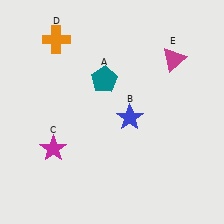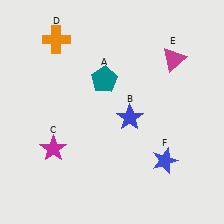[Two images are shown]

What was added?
A blue star (F) was added in Image 2.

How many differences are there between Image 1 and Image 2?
There is 1 difference between the two images.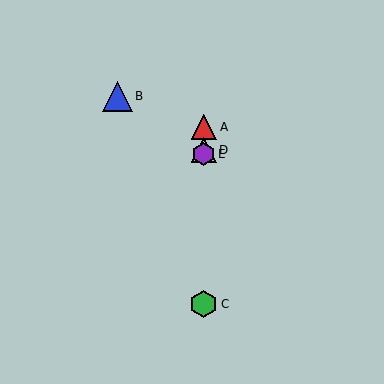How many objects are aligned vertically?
4 objects (A, C, D, E) are aligned vertically.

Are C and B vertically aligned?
No, C is at x≈204 and B is at x≈117.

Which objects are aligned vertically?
Objects A, C, D, E are aligned vertically.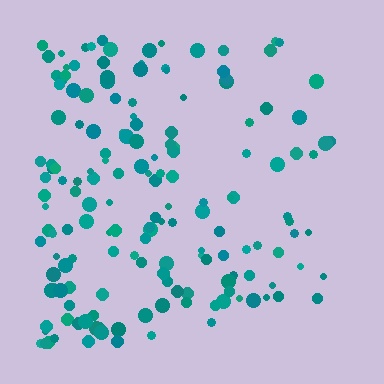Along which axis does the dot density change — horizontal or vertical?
Horizontal.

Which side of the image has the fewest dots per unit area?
The right.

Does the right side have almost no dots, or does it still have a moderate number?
Still a moderate number, just noticeably fewer than the left.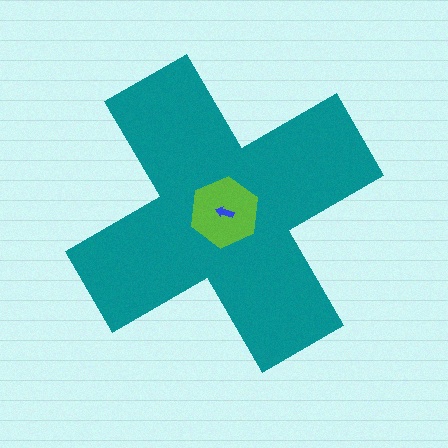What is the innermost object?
The blue arrow.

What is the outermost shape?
The teal cross.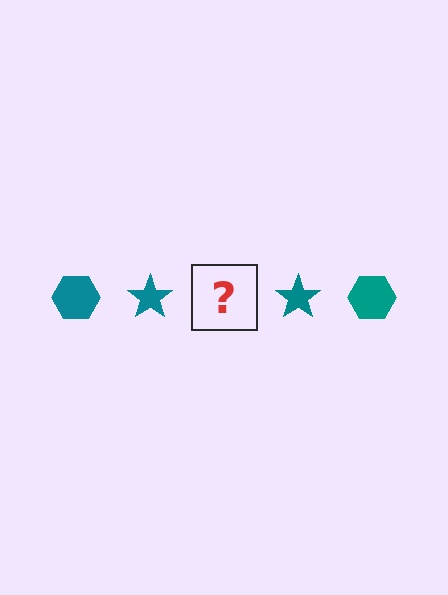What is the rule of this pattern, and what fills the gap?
The rule is that the pattern cycles through hexagon, star shapes in teal. The gap should be filled with a teal hexagon.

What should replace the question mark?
The question mark should be replaced with a teal hexagon.